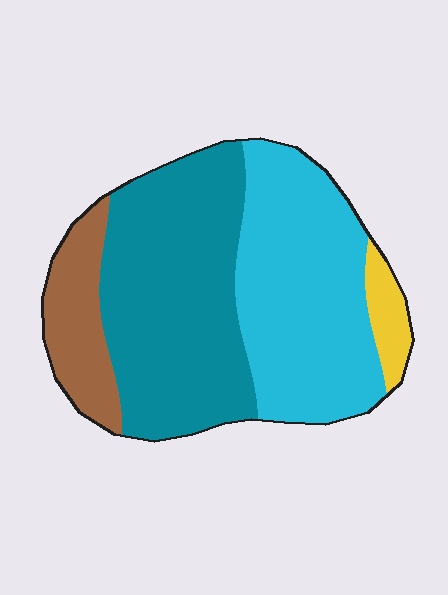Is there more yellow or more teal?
Teal.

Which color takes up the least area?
Yellow, at roughly 5%.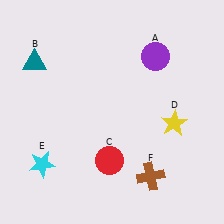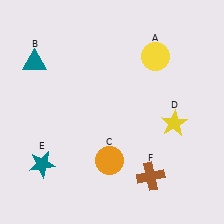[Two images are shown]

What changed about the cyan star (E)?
In Image 1, E is cyan. In Image 2, it changed to teal.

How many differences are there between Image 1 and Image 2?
There are 3 differences between the two images.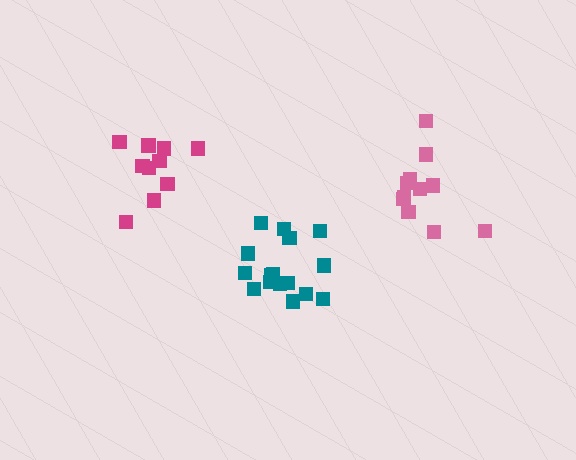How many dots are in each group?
Group 1: 11 dots, Group 2: 10 dots, Group 3: 16 dots (37 total).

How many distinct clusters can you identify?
There are 3 distinct clusters.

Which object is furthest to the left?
The magenta cluster is leftmost.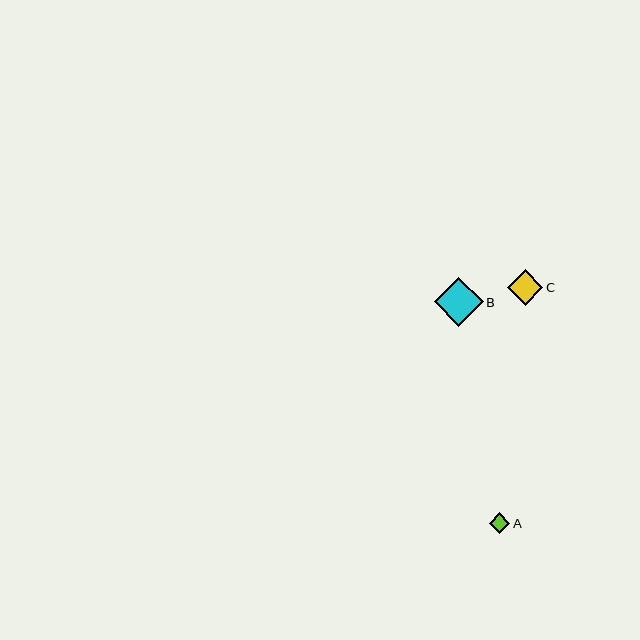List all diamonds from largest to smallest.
From largest to smallest: B, C, A.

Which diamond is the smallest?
Diamond A is the smallest with a size of approximately 21 pixels.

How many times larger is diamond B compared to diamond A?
Diamond B is approximately 2.4 times the size of diamond A.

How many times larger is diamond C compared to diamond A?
Diamond C is approximately 1.7 times the size of diamond A.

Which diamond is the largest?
Diamond B is the largest with a size of approximately 49 pixels.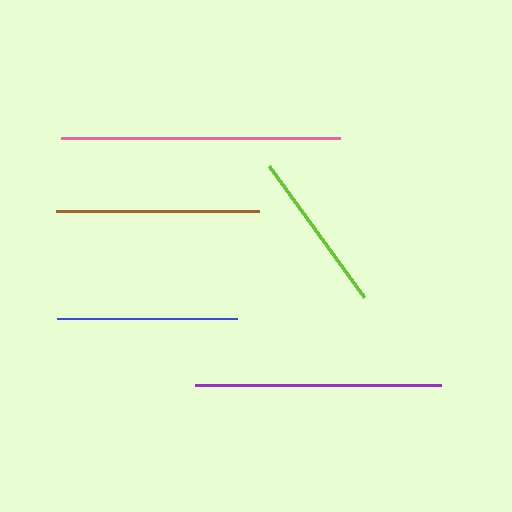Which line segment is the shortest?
The lime line is the shortest at approximately 162 pixels.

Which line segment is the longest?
The pink line is the longest at approximately 279 pixels.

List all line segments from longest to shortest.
From longest to shortest: pink, purple, brown, blue, lime.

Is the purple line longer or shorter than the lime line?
The purple line is longer than the lime line.